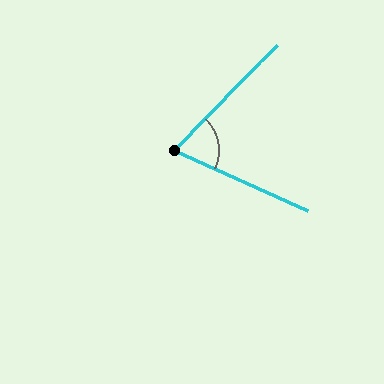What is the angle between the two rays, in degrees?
Approximately 71 degrees.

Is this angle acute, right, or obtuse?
It is acute.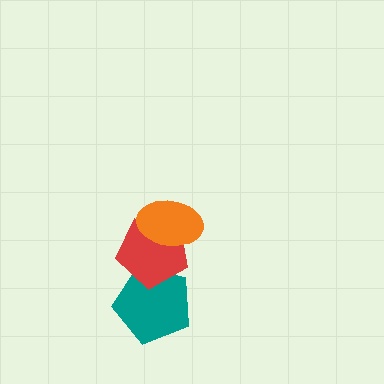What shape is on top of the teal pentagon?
The red pentagon is on top of the teal pentagon.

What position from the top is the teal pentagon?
The teal pentagon is 3rd from the top.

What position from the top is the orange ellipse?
The orange ellipse is 1st from the top.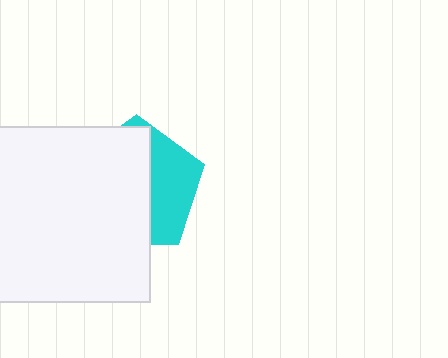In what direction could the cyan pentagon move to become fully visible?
The cyan pentagon could move right. That would shift it out from behind the white square entirely.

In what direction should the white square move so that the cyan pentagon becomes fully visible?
The white square should move left. That is the shortest direction to clear the overlap and leave the cyan pentagon fully visible.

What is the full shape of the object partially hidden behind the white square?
The partially hidden object is a cyan pentagon.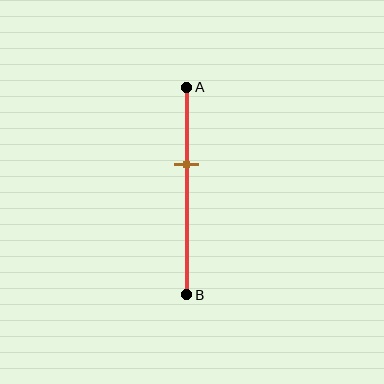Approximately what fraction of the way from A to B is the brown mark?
The brown mark is approximately 35% of the way from A to B.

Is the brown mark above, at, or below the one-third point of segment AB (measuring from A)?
The brown mark is below the one-third point of segment AB.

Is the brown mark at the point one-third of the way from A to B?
No, the mark is at about 35% from A, not at the 33% one-third point.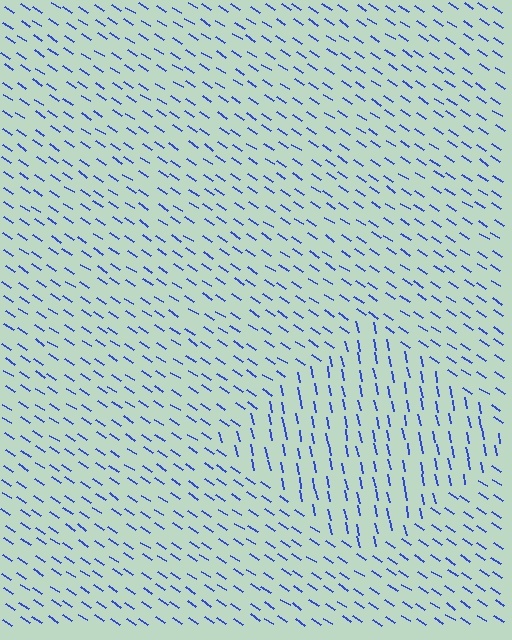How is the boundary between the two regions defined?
The boundary is defined purely by a change in line orientation (approximately 45 degrees difference). All lines are the same color and thickness.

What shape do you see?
I see a diamond.